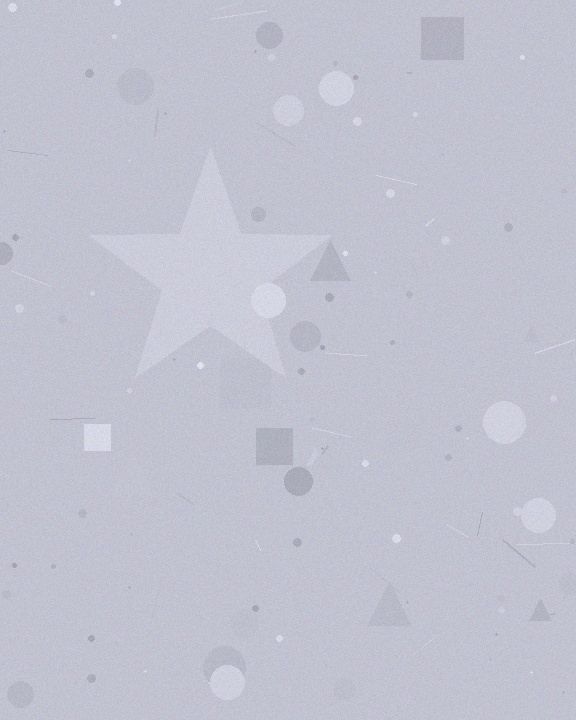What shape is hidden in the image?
A star is hidden in the image.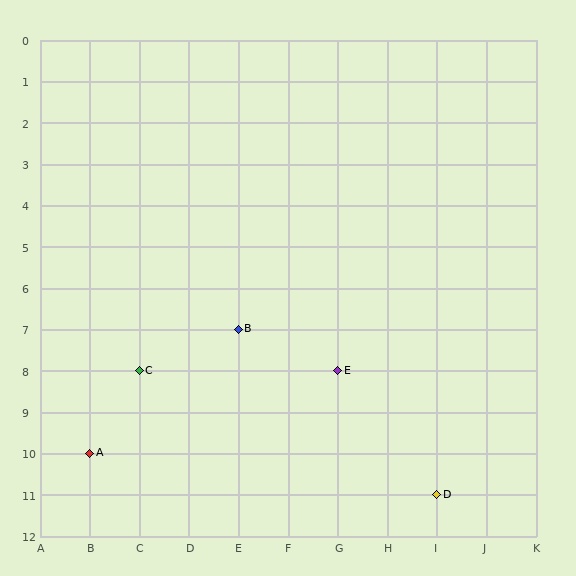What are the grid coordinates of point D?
Point D is at grid coordinates (I, 11).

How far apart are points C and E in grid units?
Points C and E are 4 columns apart.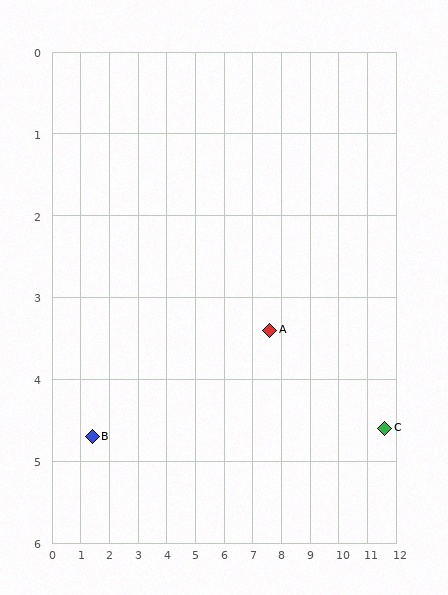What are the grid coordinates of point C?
Point C is at approximately (11.6, 4.6).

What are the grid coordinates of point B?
Point B is at approximately (1.4, 4.7).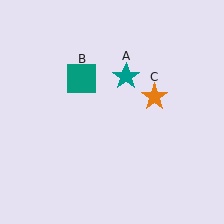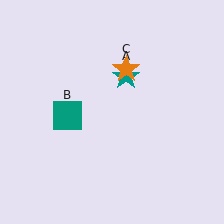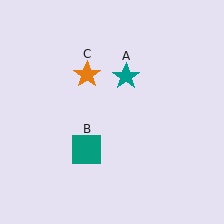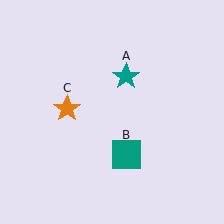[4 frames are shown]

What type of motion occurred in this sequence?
The teal square (object B), orange star (object C) rotated counterclockwise around the center of the scene.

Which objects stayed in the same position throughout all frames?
Teal star (object A) remained stationary.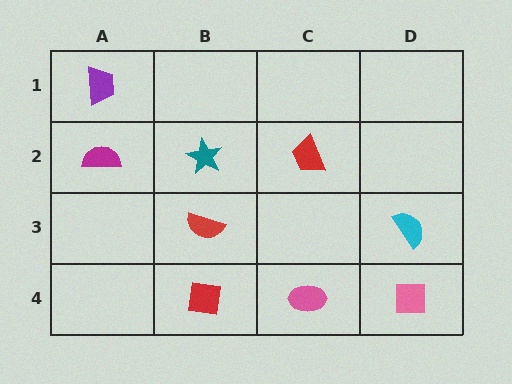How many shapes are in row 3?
2 shapes.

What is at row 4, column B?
A red square.